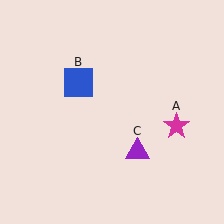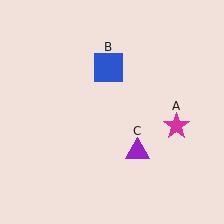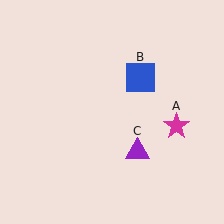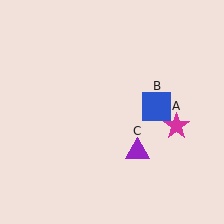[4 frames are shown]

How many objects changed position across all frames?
1 object changed position: blue square (object B).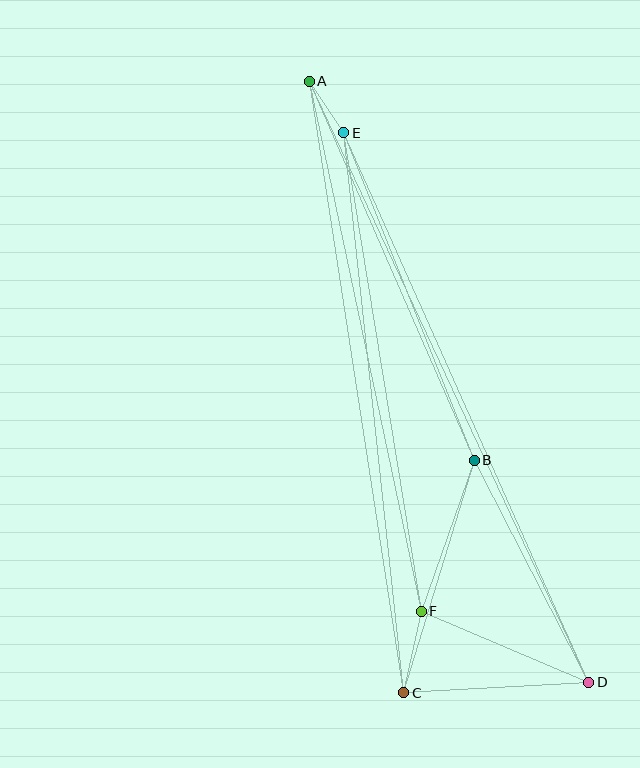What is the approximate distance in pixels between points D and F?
The distance between D and F is approximately 182 pixels.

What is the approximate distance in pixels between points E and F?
The distance between E and F is approximately 484 pixels.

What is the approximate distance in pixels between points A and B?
The distance between A and B is approximately 413 pixels.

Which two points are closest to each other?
Points A and E are closest to each other.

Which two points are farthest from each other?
Points A and D are farthest from each other.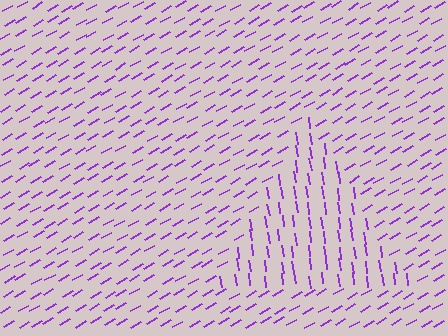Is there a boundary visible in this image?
Yes, there is a texture boundary formed by a change in line orientation.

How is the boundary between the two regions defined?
The boundary is defined purely by a change in line orientation (approximately 68 degrees difference). All lines are the same color and thickness.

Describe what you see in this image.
The image is filled with small purple line segments. A triangle region in the image has lines oriented differently from the surrounding lines, creating a visible texture boundary.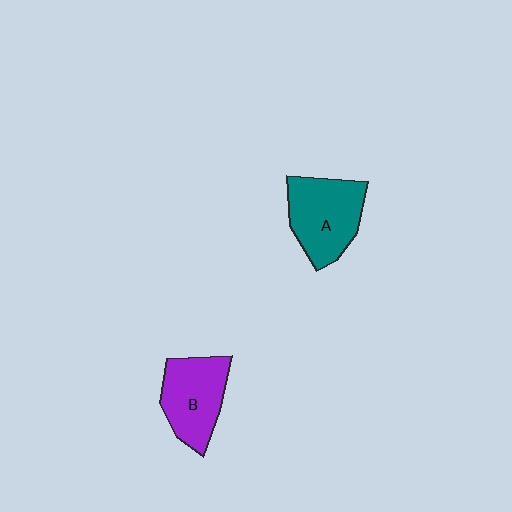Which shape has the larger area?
Shape A (teal).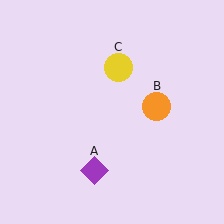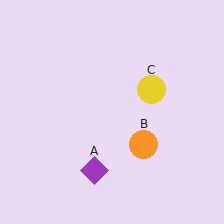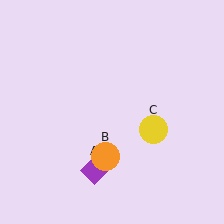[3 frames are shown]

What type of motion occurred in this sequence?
The orange circle (object B), yellow circle (object C) rotated clockwise around the center of the scene.